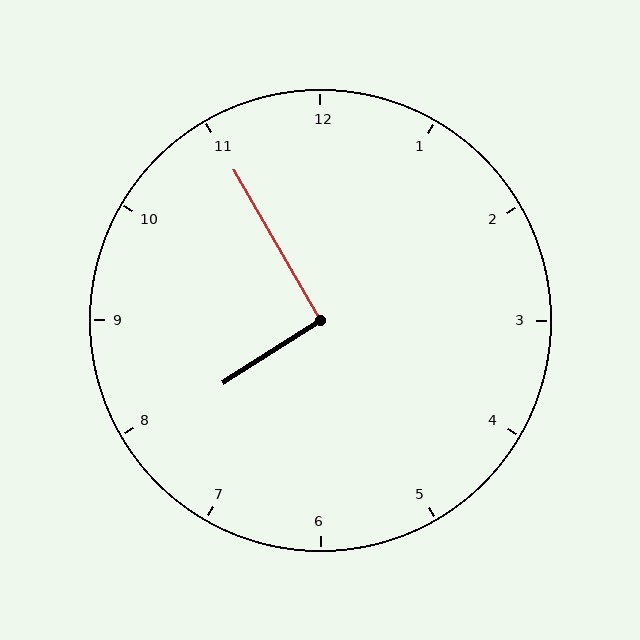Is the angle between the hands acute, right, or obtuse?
It is right.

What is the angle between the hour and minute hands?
Approximately 92 degrees.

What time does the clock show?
7:55.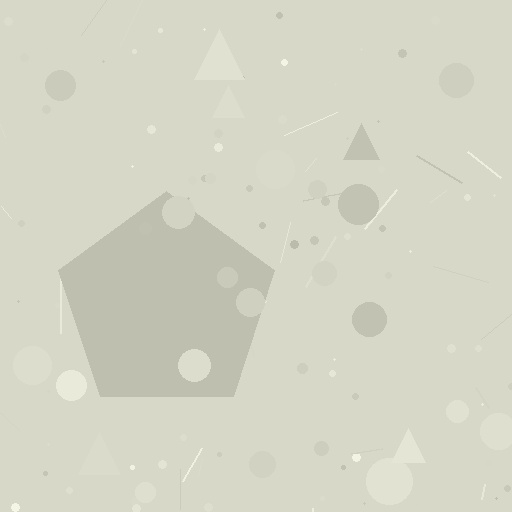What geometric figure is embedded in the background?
A pentagon is embedded in the background.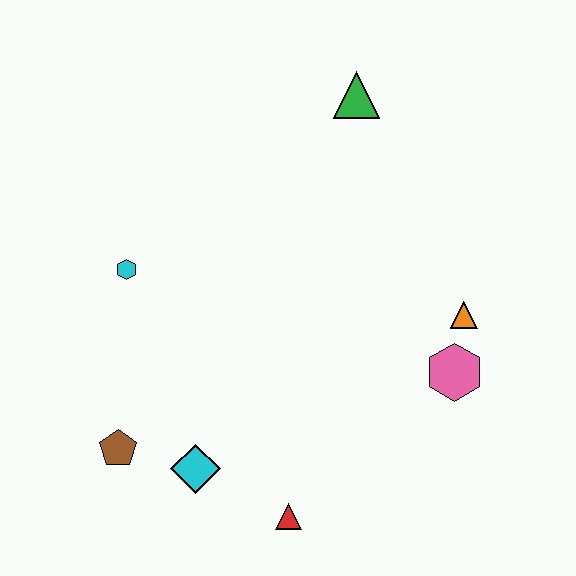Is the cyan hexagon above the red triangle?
Yes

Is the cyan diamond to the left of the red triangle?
Yes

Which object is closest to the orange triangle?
The pink hexagon is closest to the orange triangle.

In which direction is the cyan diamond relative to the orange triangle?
The cyan diamond is to the left of the orange triangle.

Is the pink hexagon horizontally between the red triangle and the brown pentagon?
No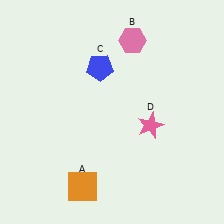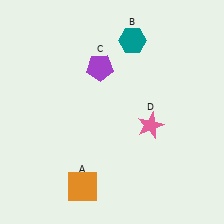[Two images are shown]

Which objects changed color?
B changed from pink to teal. C changed from blue to purple.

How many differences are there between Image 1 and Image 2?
There are 2 differences between the two images.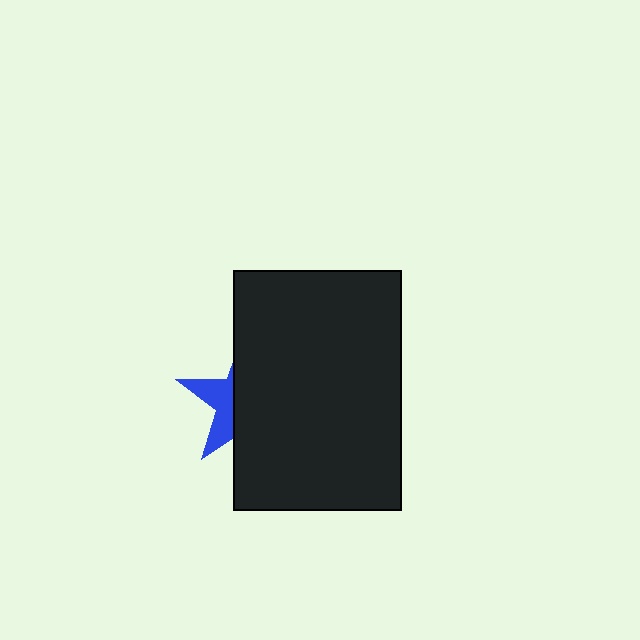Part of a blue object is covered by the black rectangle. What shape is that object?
It is a star.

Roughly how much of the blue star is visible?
A small part of it is visible (roughly 34%).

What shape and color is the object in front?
The object in front is a black rectangle.